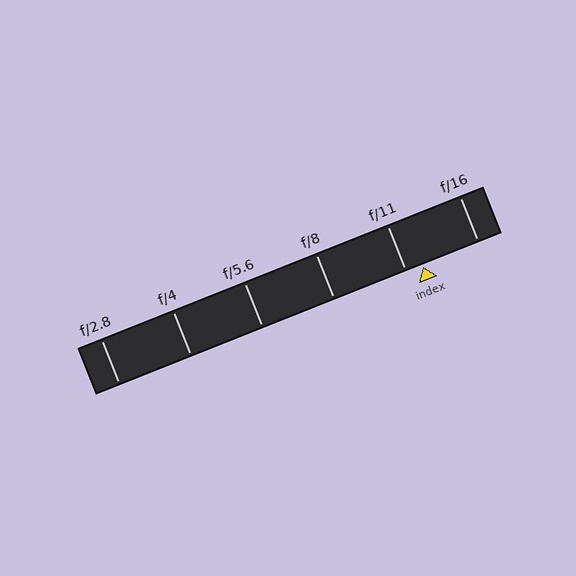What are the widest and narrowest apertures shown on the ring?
The widest aperture shown is f/2.8 and the narrowest is f/16.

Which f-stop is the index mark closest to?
The index mark is closest to f/11.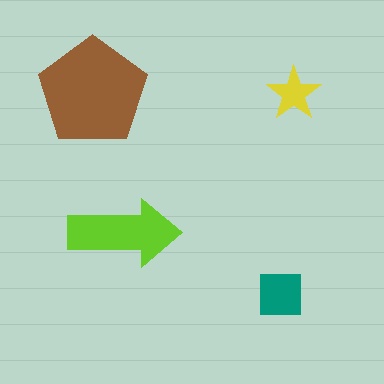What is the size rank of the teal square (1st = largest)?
3rd.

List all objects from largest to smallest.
The brown pentagon, the lime arrow, the teal square, the yellow star.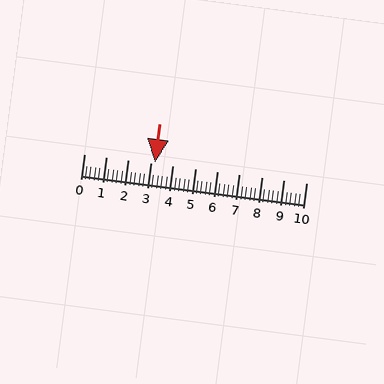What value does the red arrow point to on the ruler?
The red arrow points to approximately 3.2.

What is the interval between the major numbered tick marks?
The major tick marks are spaced 1 units apart.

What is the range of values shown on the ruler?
The ruler shows values from 0 to 10.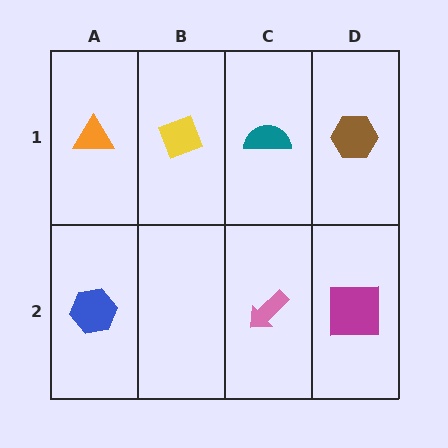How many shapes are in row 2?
3 shapes.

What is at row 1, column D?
A brown hexagon.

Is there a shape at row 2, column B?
No, that cell is empty.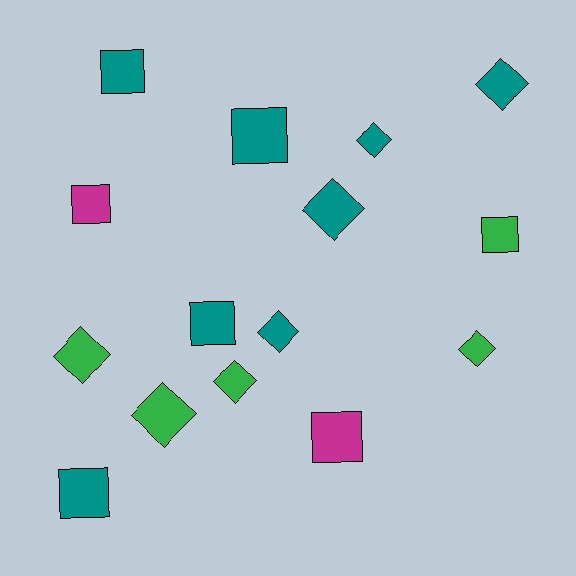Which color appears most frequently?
Teal, with 8 objects.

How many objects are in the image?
There are 15 objects.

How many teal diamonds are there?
There are 4 teal diamonds.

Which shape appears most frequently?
Diamond, with 8 objects.